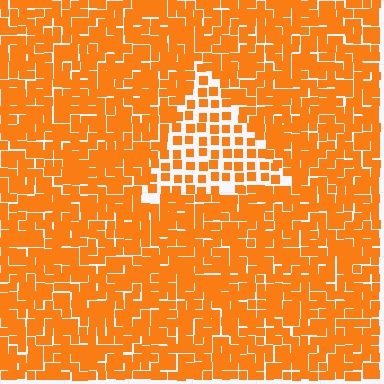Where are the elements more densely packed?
The elements are more densely packed outside the triangle boundary.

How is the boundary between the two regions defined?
The boundary is defined by a change in element density (approximately 1.9x ratio). All elements are the same color, size, and shape.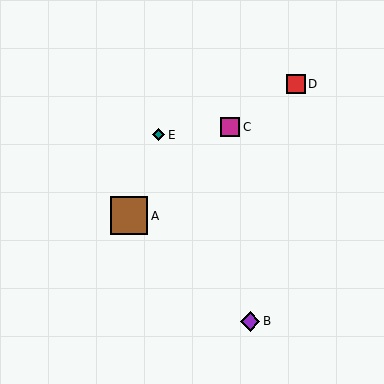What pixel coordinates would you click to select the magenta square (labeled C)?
Click at (230, 127) to select the magenta square C.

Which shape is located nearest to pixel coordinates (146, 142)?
The teal diamond (labeled E) at (159, 135) is nearest to that location.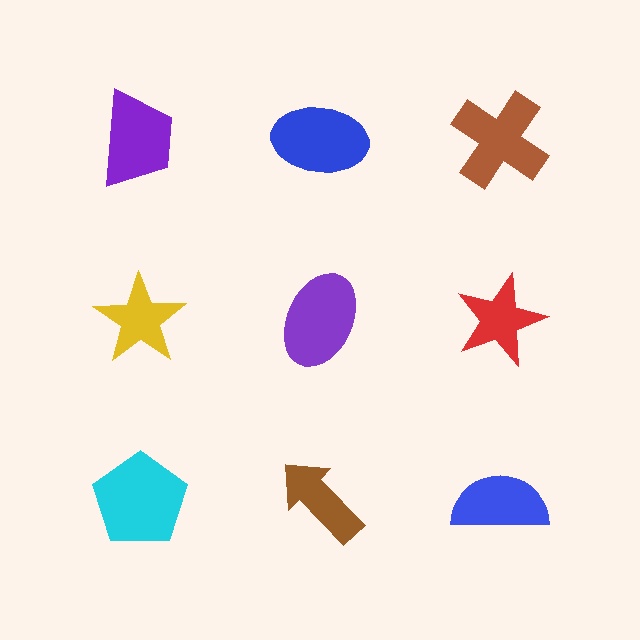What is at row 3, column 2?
A brown arrow.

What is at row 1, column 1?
A purple trapezoid.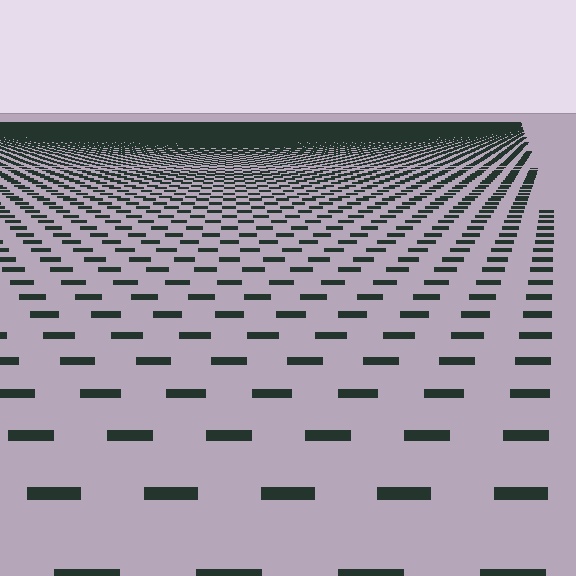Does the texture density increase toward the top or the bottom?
Density increases toward the top.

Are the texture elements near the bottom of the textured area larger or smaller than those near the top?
Larger. Near the bottom, elements are closer to the viewer and appear at a bigger on-screen size.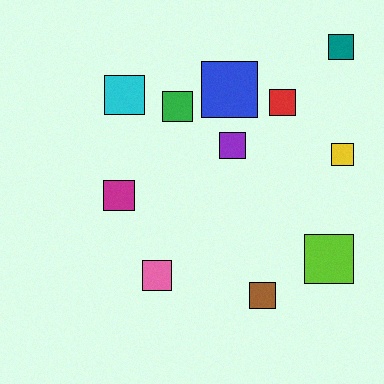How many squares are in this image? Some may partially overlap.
There are 11 squares.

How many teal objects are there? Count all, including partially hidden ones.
There is 1 teal object.